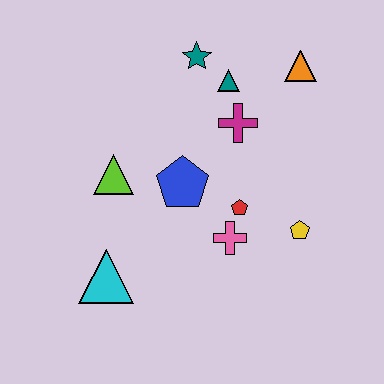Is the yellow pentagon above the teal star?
No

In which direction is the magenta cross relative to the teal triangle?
The magenta cross is below the teal triangle.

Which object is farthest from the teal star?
The cyan triangle is farthest from the teal star.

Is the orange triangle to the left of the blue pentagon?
No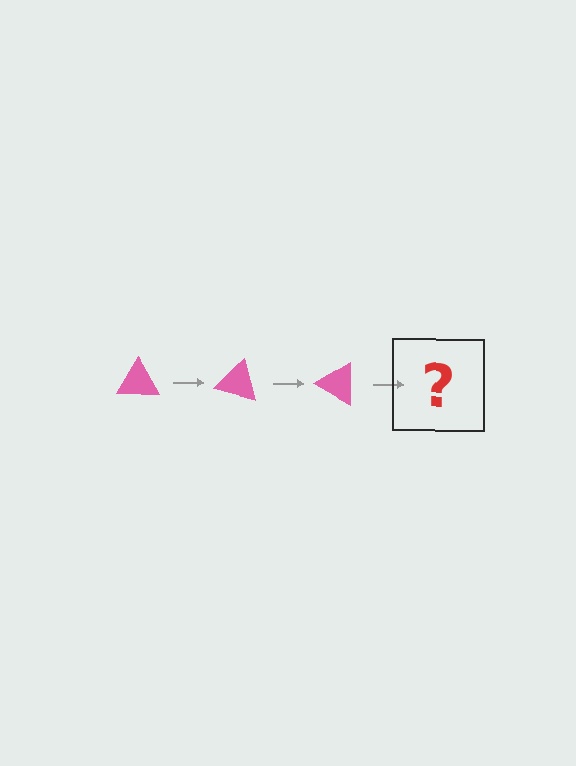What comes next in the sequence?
The next element should be a pink triangle rotated 45 degrees.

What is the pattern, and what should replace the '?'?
The pattern is that the triangle rotates 15 degrees each step. The '?' should be a pink triangle rotated 45 degrees.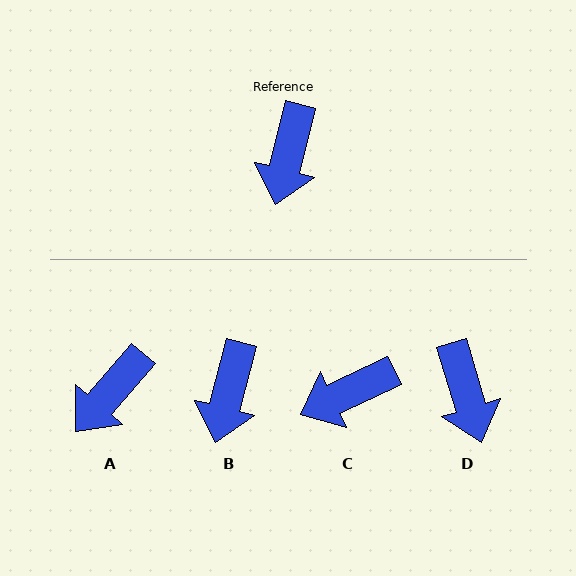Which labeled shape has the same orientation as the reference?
B.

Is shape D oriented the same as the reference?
No, it is off by about 31 degrees.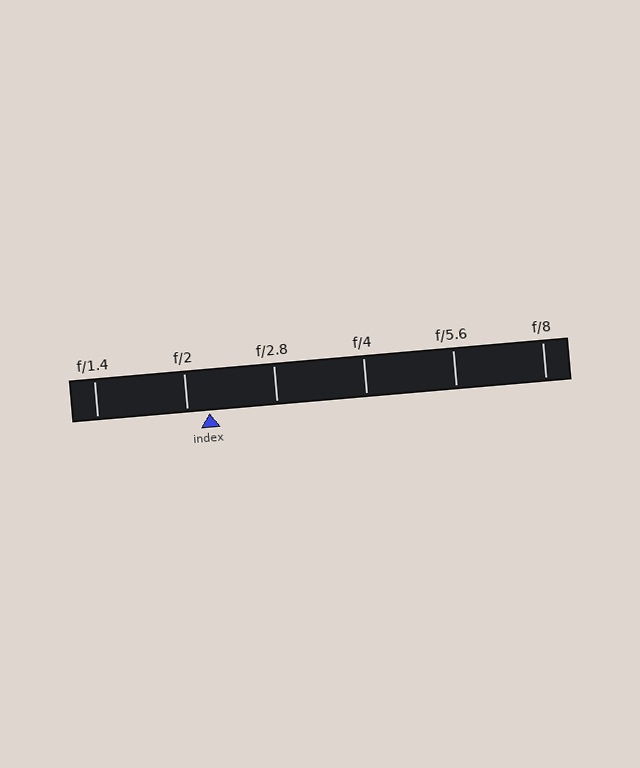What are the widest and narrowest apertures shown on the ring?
The widest aperture shown is f/1.4 and the narrowest is f/8.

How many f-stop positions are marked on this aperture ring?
There are 6 f-stop positions marked.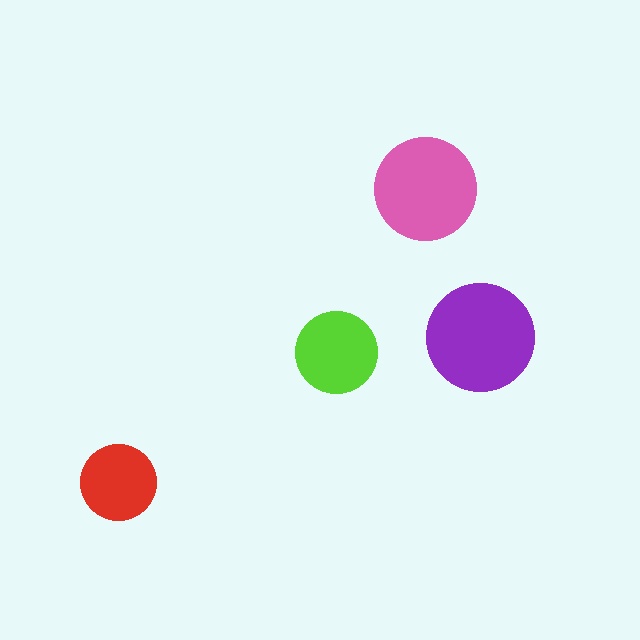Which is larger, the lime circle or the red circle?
The lime one.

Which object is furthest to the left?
The red circle is leftmost.